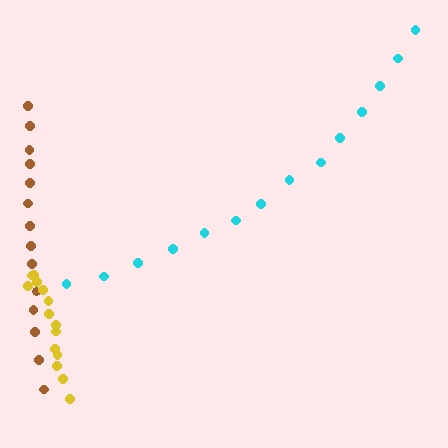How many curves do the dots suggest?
There are 3 distinct paths.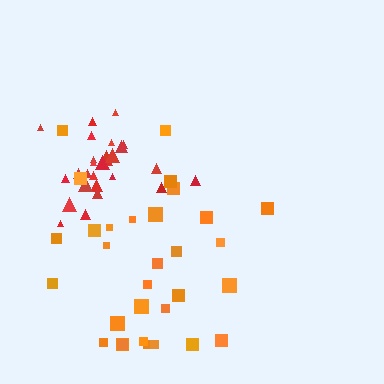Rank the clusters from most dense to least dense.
red, orange.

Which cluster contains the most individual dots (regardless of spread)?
Orange (31).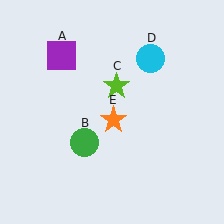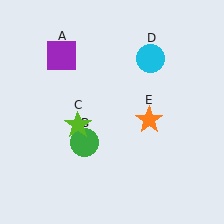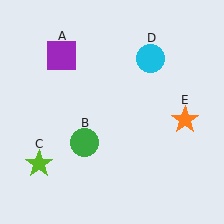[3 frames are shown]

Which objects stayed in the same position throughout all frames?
Purple square (object A) and green circle (object B) and cyan circle (object D) remained stationary.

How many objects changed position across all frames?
2 objects changed position: lime star (object C), orange star (object E).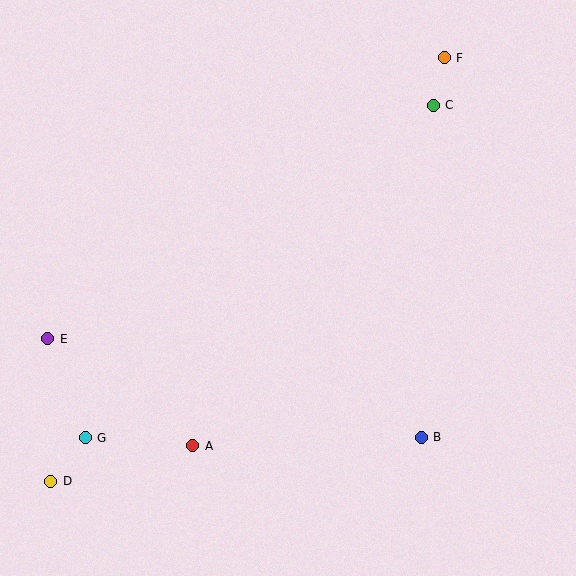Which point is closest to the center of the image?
Point A at (193, 446) is closest to the center.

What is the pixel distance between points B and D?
The distance between B and D is 373 pixels.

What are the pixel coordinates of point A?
Point A is at (193, 446).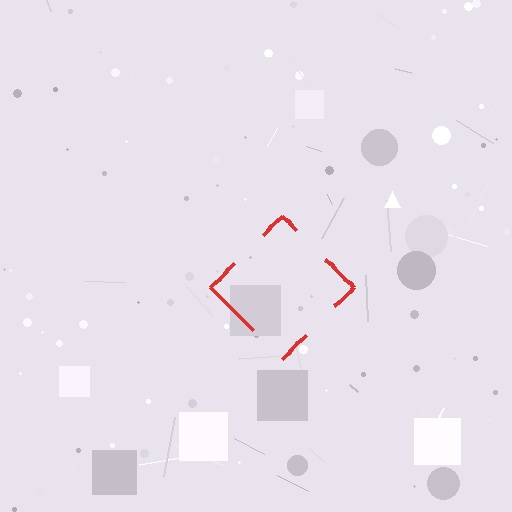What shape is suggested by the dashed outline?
The dashed outline suggests a diamond.